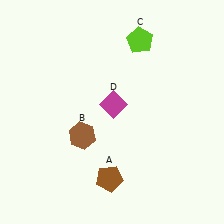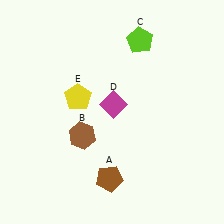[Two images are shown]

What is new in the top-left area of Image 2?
A yellow pentagon (E) was added in the top-left area of Image 2.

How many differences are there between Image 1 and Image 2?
There is 1 difference between the two images.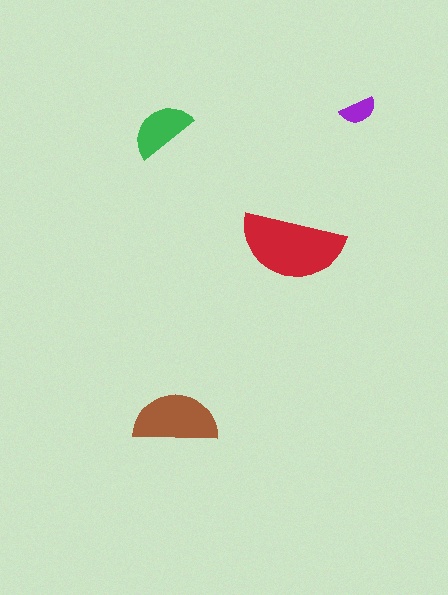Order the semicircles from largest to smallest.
the red one, the brown one, the green one, the purple one.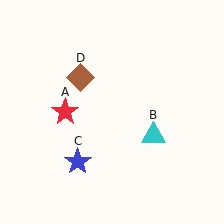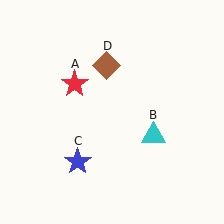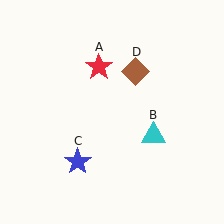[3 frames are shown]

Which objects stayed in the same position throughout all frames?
Cyan triangle (object B) and blue star (object C) remained stationary.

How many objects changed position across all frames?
2 objects changed position: red star (object A), brown diamond (object D).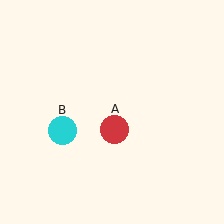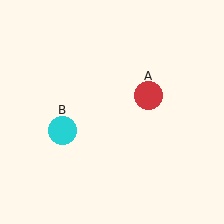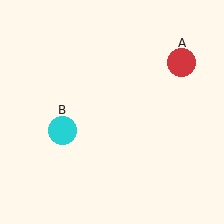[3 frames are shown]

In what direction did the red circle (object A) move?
The red circle (object A) moved up and to the right.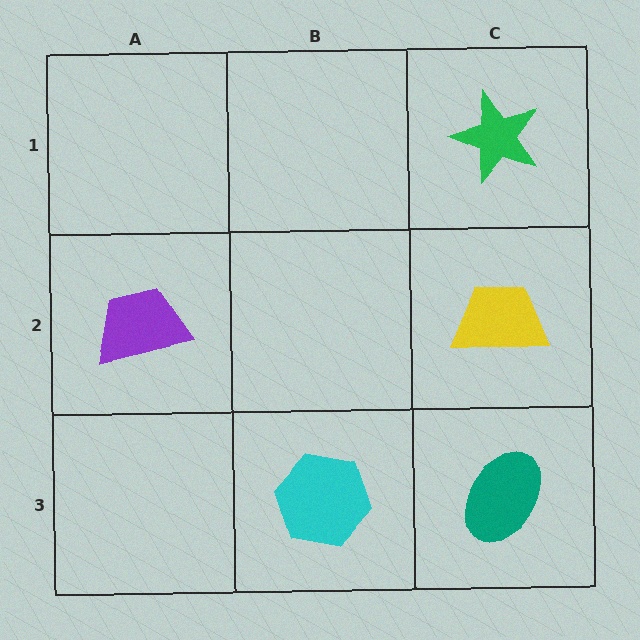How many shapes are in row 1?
1 shape.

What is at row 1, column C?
A green star.